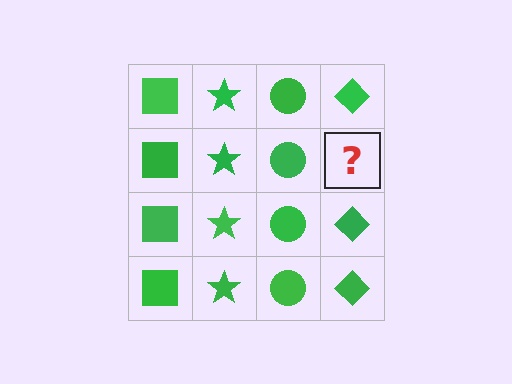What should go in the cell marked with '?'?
The missing cell should contain a green diamond.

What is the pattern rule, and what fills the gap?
The rule is that each column has a consistent shape. The gap should be filled with a green diamond.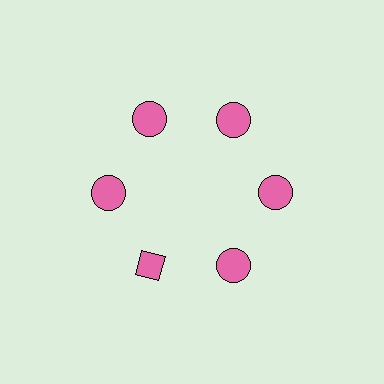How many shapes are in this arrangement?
There are 6 shapes arranged in a ring pattern.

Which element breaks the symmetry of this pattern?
The pink diamond at roughly the 7 o'clock position breaks the symmetry. All other shapes are pink circles.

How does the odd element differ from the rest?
It has a different shape: diamond instead of circle.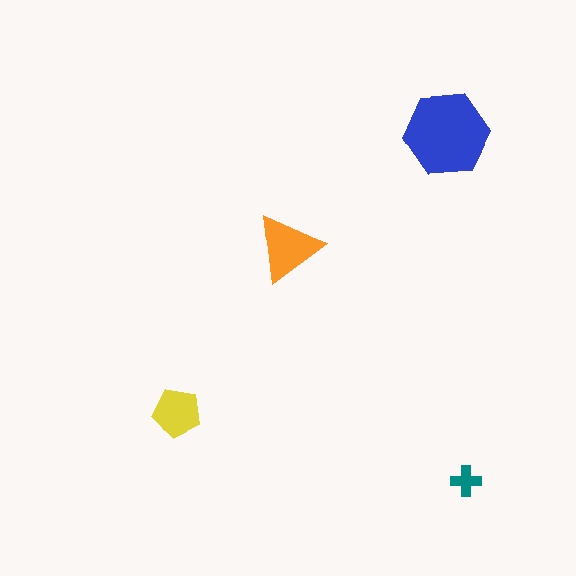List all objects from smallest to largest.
The teal cross, the yellow pentagon, the orange triangle, the blue hexagon.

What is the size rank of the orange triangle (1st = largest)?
2nd.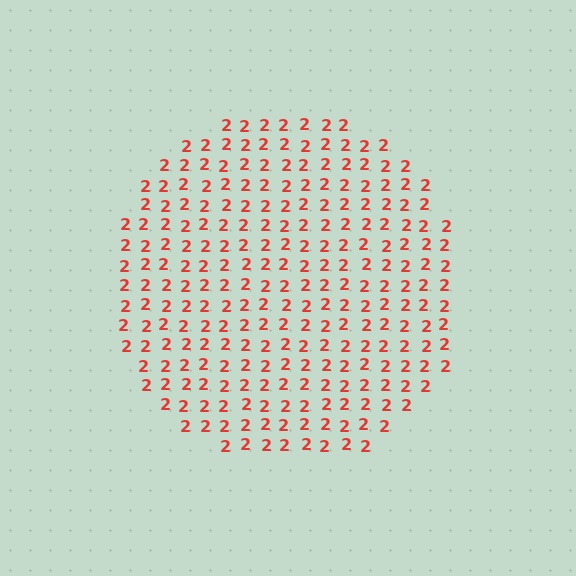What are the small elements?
The small elements are digit 2's.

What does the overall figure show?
The overall figure shows a circle.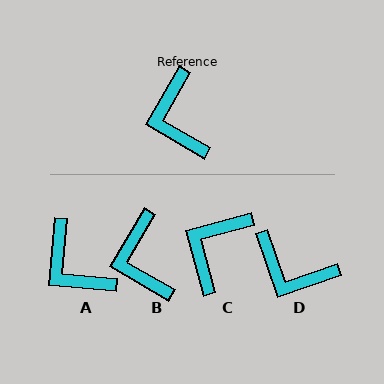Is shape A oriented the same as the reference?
No, it is off by about 25 degrees.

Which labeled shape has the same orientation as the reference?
B.